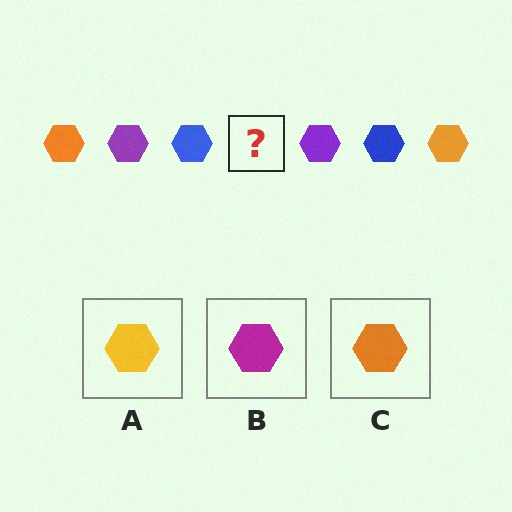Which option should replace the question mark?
Option C.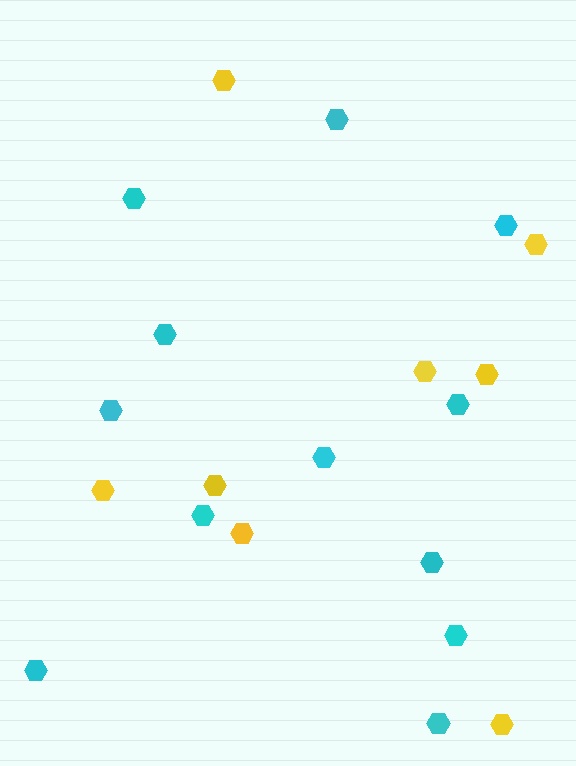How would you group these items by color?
There are 2 groups: one group of yellow hexagons (8) and one group of cyan hexagons (12).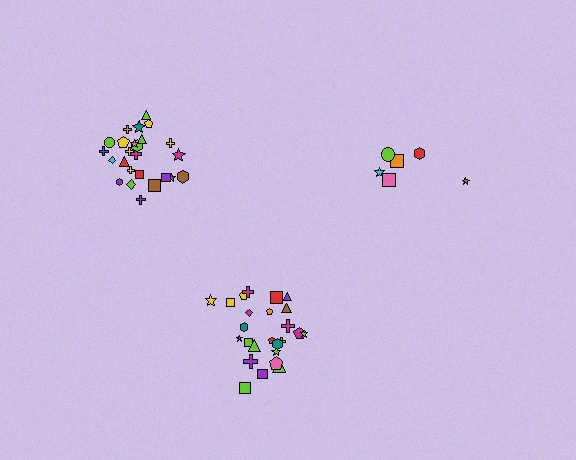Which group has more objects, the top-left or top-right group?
The top-left group.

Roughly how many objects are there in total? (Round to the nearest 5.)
Roughly 55 objects in total.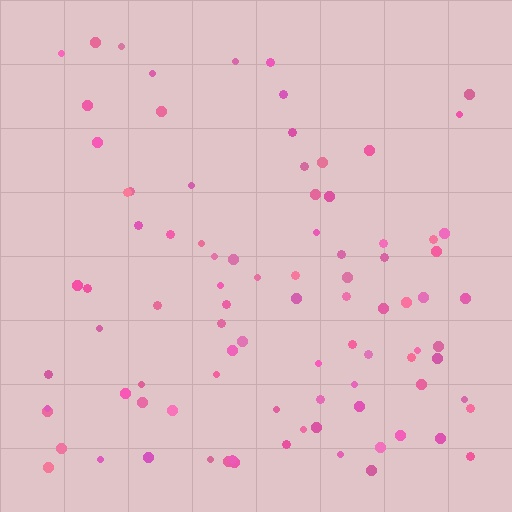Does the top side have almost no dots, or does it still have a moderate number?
Still a moderate number, just noticeably fewer than the bottom.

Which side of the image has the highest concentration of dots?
The bottom.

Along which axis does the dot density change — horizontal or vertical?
Vertical.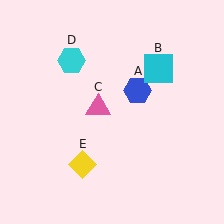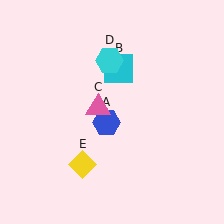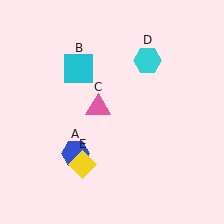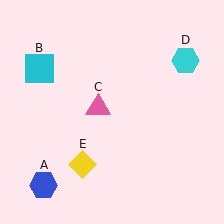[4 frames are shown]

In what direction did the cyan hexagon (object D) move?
The cyan hexagon (object D) moved right.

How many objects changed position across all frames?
3 objects changed position: blue hexagon (object A), cyan square (object B), cyan hexagon (object D).